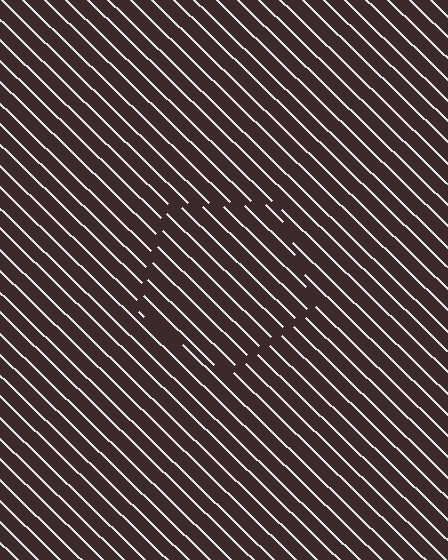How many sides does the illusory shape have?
5 sides — the line-ends trace a pentagon.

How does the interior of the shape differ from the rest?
The interior of the shape contains the same grating, shifted by half a period — the contour is defined by the phase discontinuity where line-ends from the inner and outer gratings abut.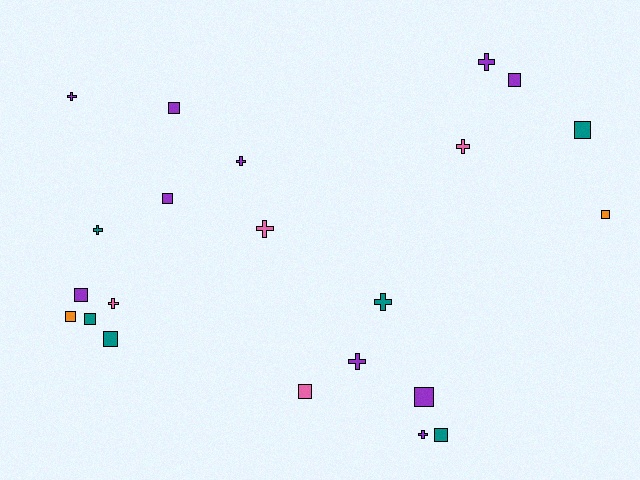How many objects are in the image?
There are 22 objects.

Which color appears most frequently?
Purple, with 10 objects.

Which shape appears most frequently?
Square, with 12 objects.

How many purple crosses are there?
There are 5 purple crosses.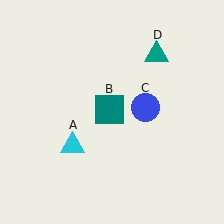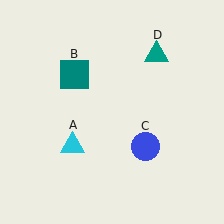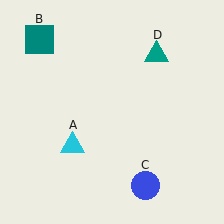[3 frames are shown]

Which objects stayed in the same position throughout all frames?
Cyan triangle (object A) and teal triangle (object D) remained stationary.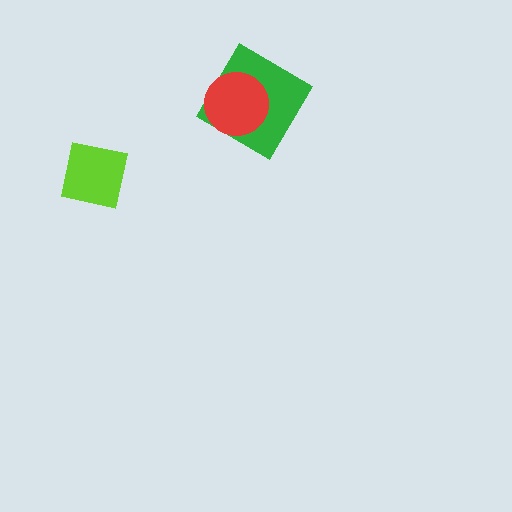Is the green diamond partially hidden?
Yes, it is partially covered by another shape.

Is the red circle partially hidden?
No, no other shape covers it.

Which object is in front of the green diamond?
The red circle is in front of the green diamond.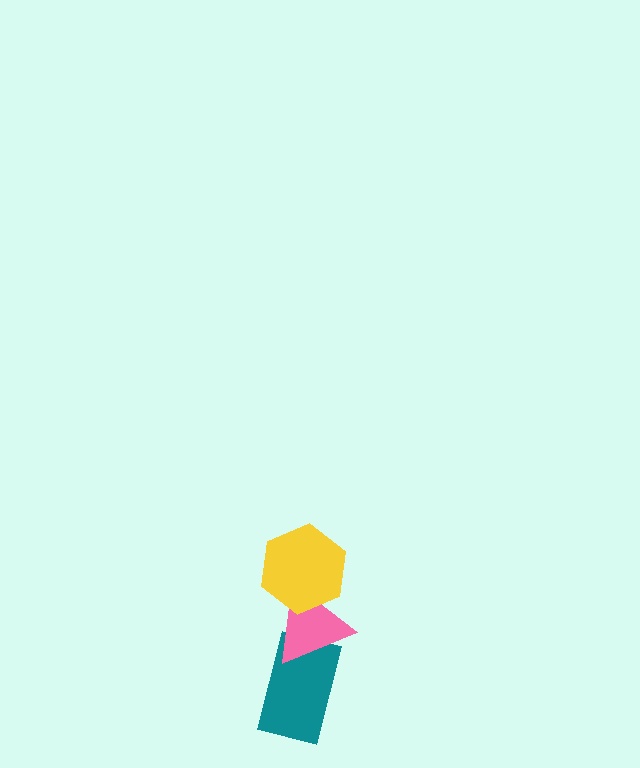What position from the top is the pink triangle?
The pink triangle is 2nd from the top.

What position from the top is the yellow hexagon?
The yellow hexagon is 1st from the top.